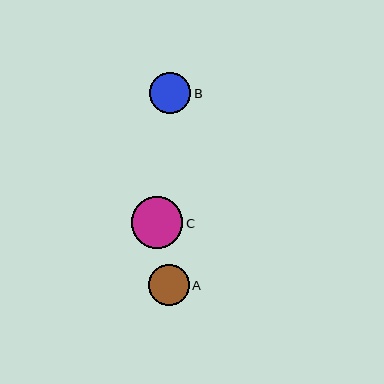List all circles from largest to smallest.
From largest to smallest: C, B, A.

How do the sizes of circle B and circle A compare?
Circle B and circle A are approximately the same size.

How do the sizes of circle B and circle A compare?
Circle B and circle A are approximately the same size.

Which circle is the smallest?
Circle A is the smallest with a size of approximately 41 pixels.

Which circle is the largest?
Circle C is the largest with a size of approximately 51 pixels.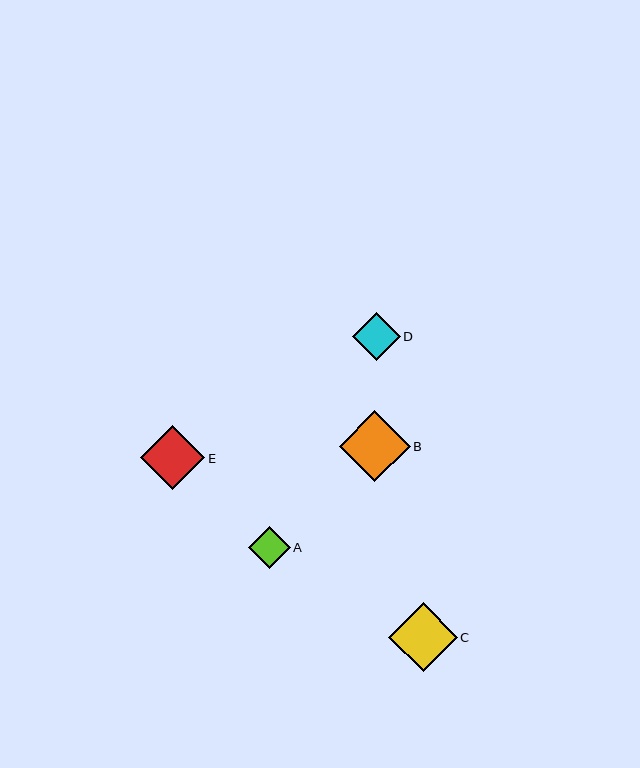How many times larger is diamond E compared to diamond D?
Diamond E is approximately 1.3 times the size of diamond D.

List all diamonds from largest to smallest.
From largest to smallest: B, C, E, D, A.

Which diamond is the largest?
Diamond B is the largest with a size of approximately 71 pixels.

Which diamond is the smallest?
Diamond A is the smallest with a size of approximately 42 pixels.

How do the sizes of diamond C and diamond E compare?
Diamond C and diamond E are approximately the same size.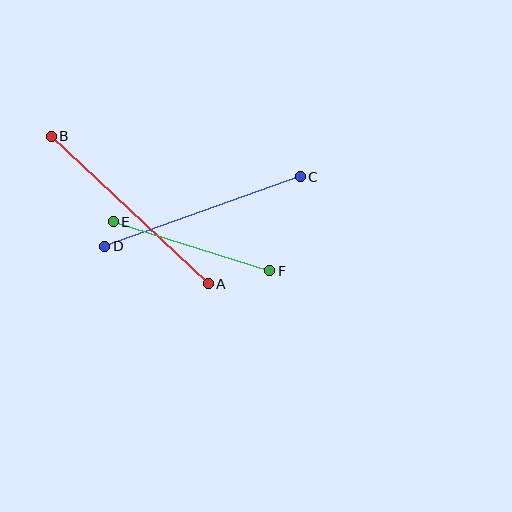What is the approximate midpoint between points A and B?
The midpoint is at approximately (130, 210) pixels.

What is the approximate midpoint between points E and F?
The midpoint is at approximately (192, 246) pixels.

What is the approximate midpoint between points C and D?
The midpoint is at approximately (203, 211) pixels.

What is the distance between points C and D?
The distance is approximately 207 pixels.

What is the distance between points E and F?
The distance is approximately 164 pixels.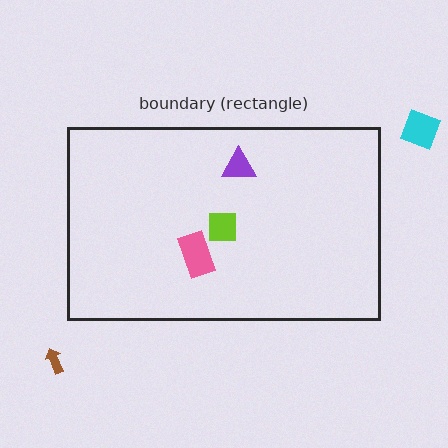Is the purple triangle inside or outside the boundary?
Inside.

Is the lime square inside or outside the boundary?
Inside.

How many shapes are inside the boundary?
3 inside, 2 outside.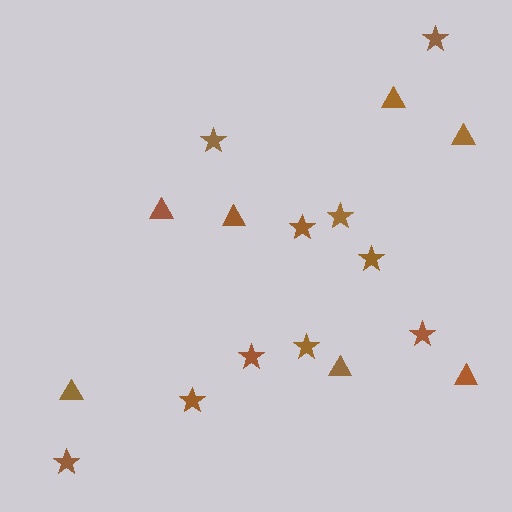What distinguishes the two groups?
There are 2 groups: one group of triangles (7) and one group of stars (10).